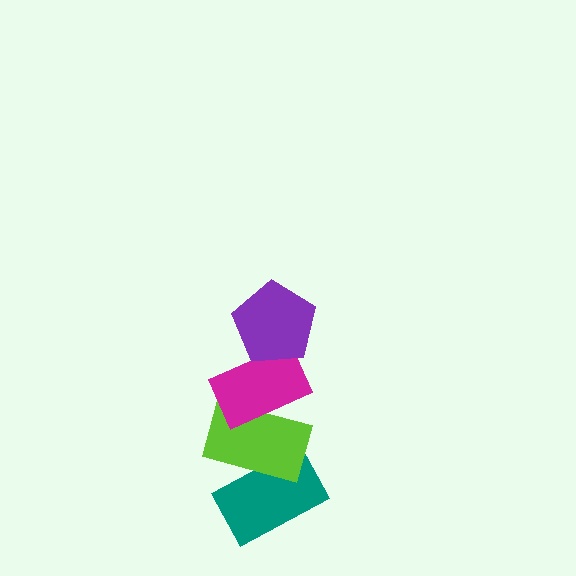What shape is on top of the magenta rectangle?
The purple pentagon is on top of the magenta rectangle.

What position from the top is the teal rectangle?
The teal rectangle is 4th from the top.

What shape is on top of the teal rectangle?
The lime rectangle is on top of the teal rectangle.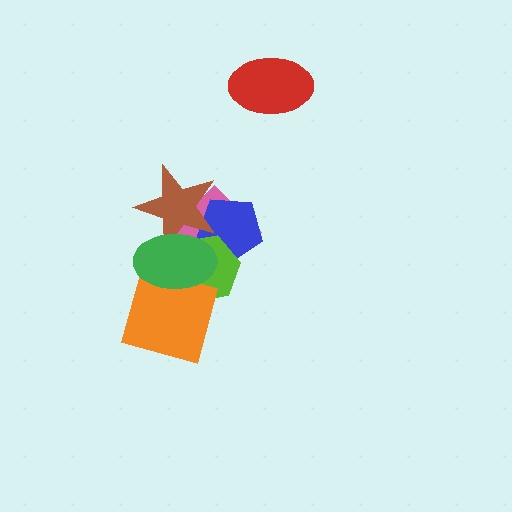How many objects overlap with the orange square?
2 objects overlap with the orange square.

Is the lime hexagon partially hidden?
Yes, it is partially covered by another shape.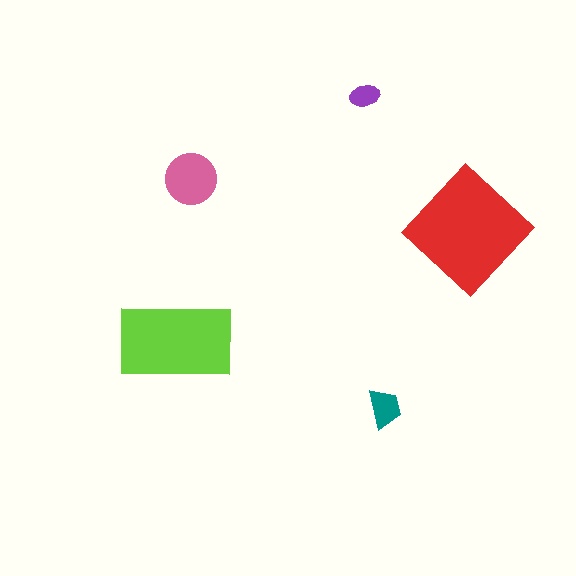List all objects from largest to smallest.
The red diamond, the lime rectangle, the pink circle, the teal trapezoid, the purple ellipse.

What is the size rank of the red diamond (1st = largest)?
1st.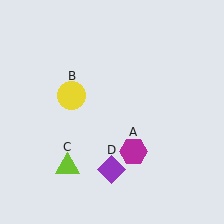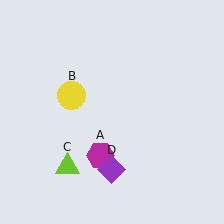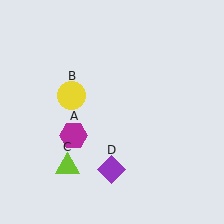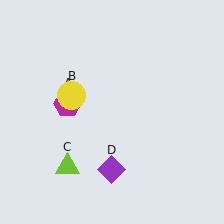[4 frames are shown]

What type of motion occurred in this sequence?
The magenta hexagon (object A) rotated clockwise around the center of the scene.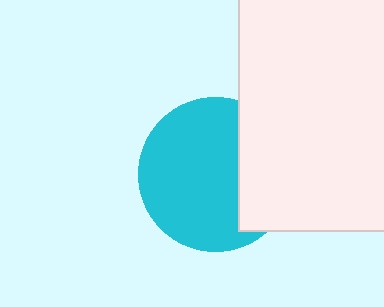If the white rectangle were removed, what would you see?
You would see the complete cyan circle.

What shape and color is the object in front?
The object in front is a white rectangle.